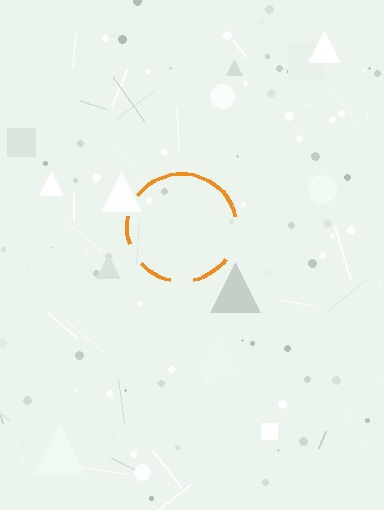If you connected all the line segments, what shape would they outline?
They would outline a circle.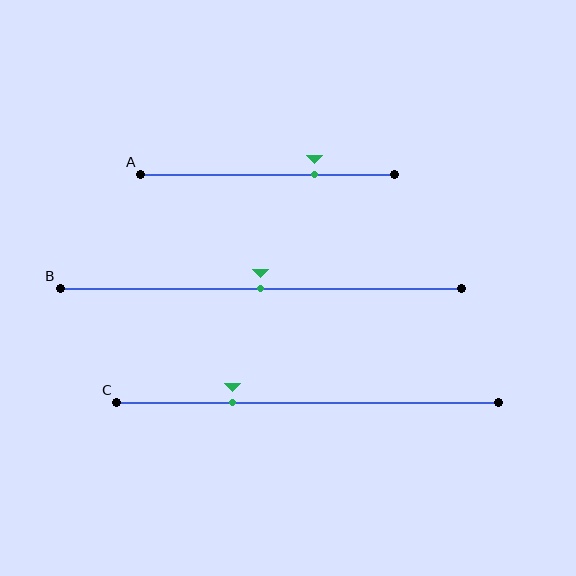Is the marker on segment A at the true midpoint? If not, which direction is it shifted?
No, the marker on segment A is shifted to the right by about 18% of the segment length.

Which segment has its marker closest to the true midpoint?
Segment B has its marker closest to the true midpoint.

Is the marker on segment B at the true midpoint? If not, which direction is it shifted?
Yes, the marker on segment B is at the true midpoint.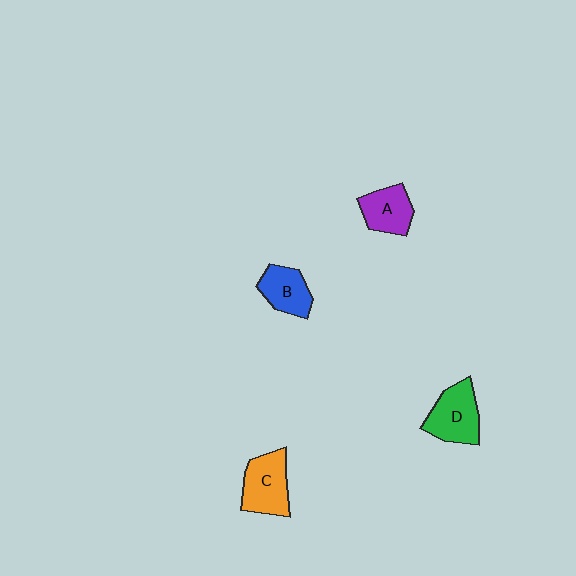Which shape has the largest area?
Shape D (green).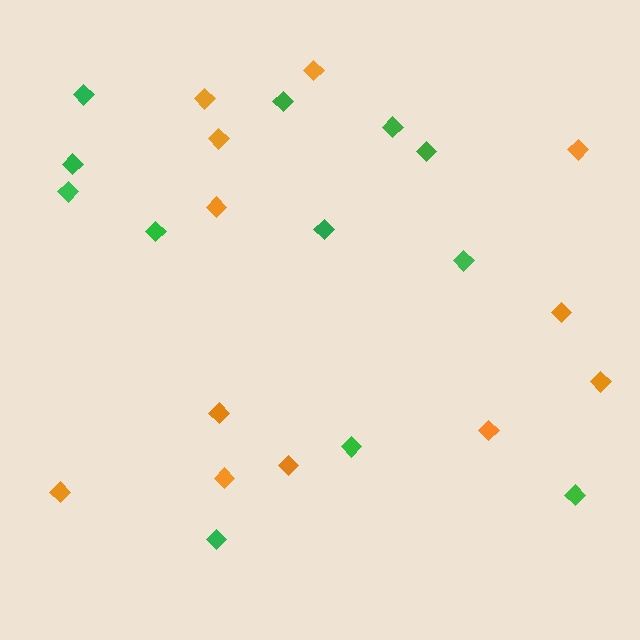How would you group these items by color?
There are 2 groups: one group of orange diamonds (12) and one group of green diamonds (12).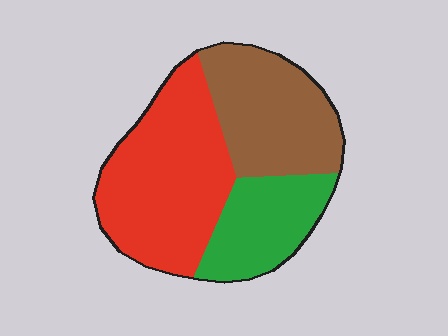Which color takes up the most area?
Red, at roughly 45%.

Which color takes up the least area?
Green, at roughly 25%.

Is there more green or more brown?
Brown.